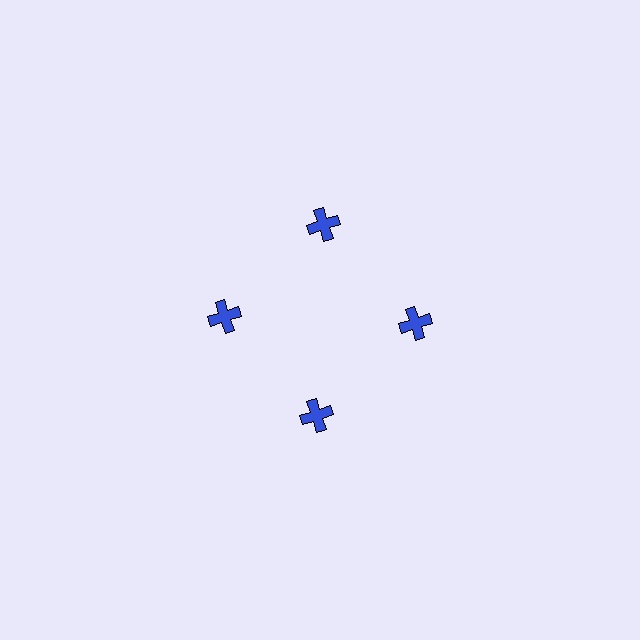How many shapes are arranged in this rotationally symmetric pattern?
There are 4 shapes, arranged in 4 groups of 1.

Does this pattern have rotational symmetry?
Yes, this pattern has 4-fold rotational symmetry. It looks the same after rotating 90 degrees around the center.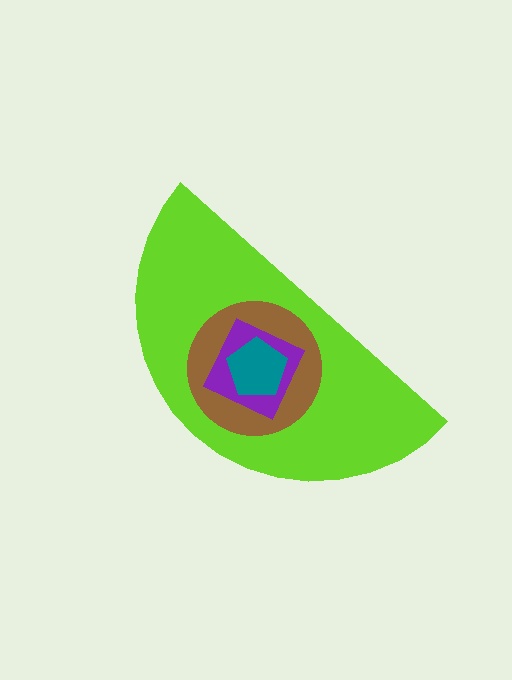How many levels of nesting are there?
4.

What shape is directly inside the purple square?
The teal pentagon.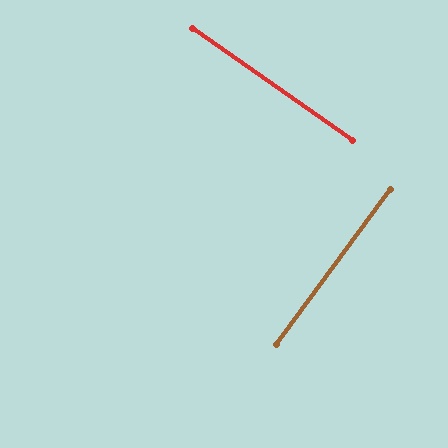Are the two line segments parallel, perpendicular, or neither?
Perpendicular — they meet at approximately 89°.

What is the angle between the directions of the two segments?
Approximately 89 degrees.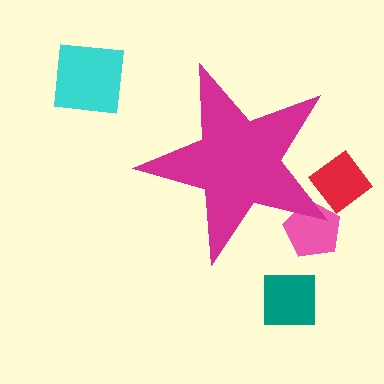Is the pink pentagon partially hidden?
Yes, the pink pentagon is partially hidden behind the magenta star.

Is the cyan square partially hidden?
No, the cyan square is fully visible.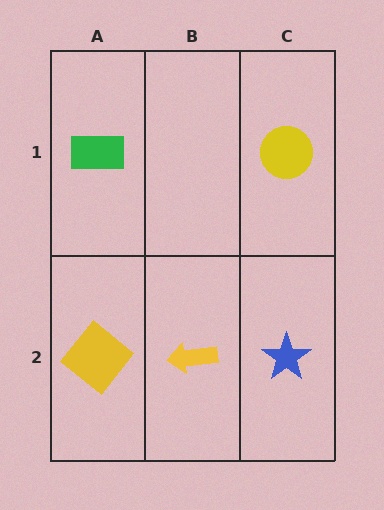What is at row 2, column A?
A yellow diamond.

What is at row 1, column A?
A green rectangle.